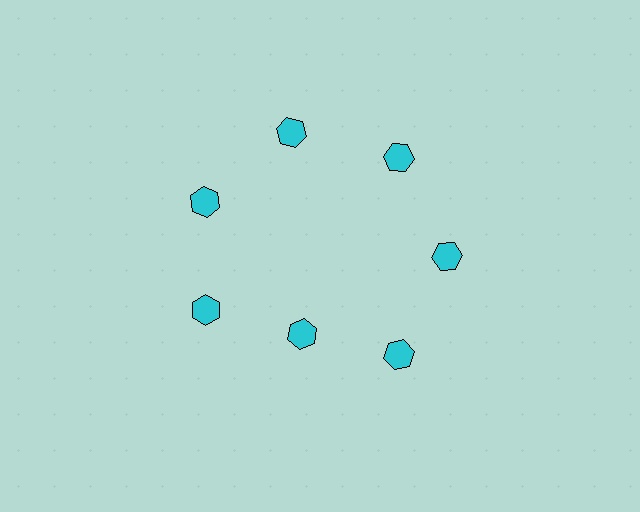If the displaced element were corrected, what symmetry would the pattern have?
It would have 7-fold rotational symmetry — the pattern would map onto itself every 51 degrees.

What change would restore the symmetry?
The symmetry would be restored by moving it outward, back onto the ring so that all 7 hexagons sit at equal angles and equal distance from the center.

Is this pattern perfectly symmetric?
No. The 7 cyan hexagons are arranged in a ring, but one element near the 6 o'clock position is pulled inward toward the center, breaking the 7-fold rotational symmetry.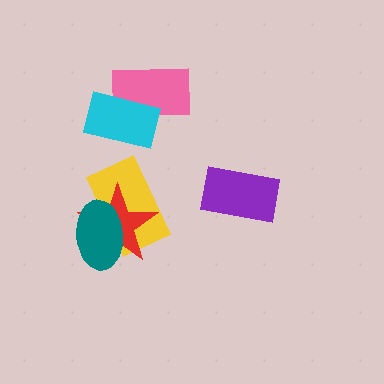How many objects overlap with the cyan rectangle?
1 object overlaps with the cyan rectangle.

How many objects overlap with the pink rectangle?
1 object overlaps with the pink rectangle.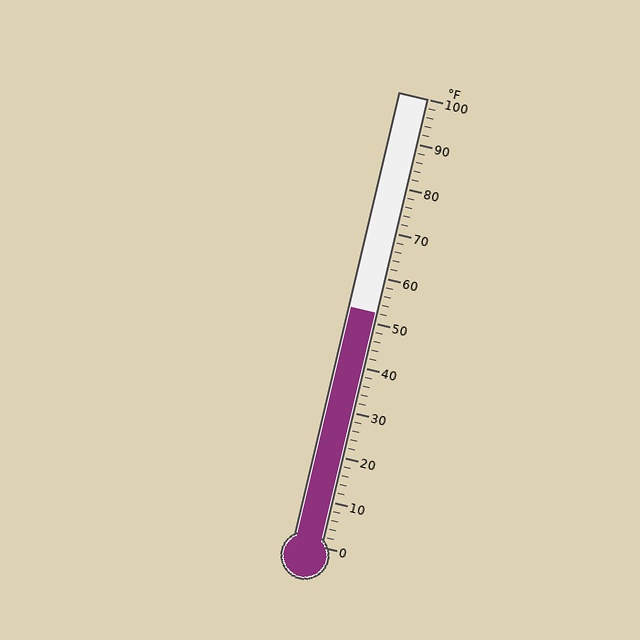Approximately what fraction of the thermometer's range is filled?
The thermometer is filled to approximately 50% of its range.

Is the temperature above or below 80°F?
The temperature is below 80°F.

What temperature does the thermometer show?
The thermometer shows approximately 52°F.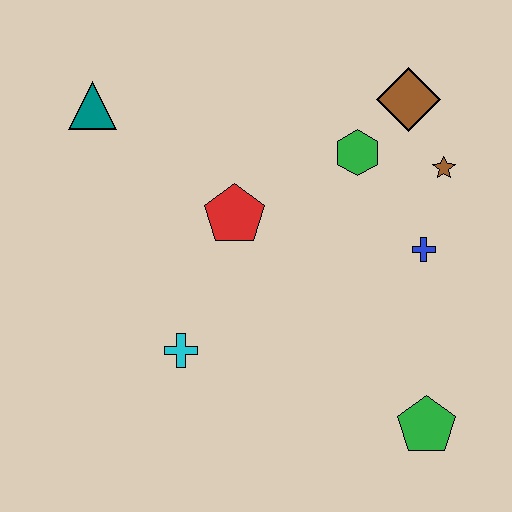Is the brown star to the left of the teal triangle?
No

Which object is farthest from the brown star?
The teal triangle is farthest from the brown star.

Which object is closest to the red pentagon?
The green hexagon is closest to the red pentagon.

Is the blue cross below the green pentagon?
No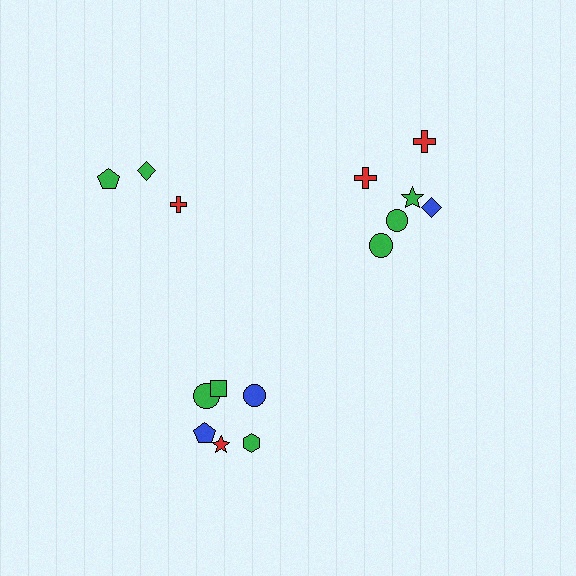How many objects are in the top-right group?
There are 6 objects.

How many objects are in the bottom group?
There are 6 objects.